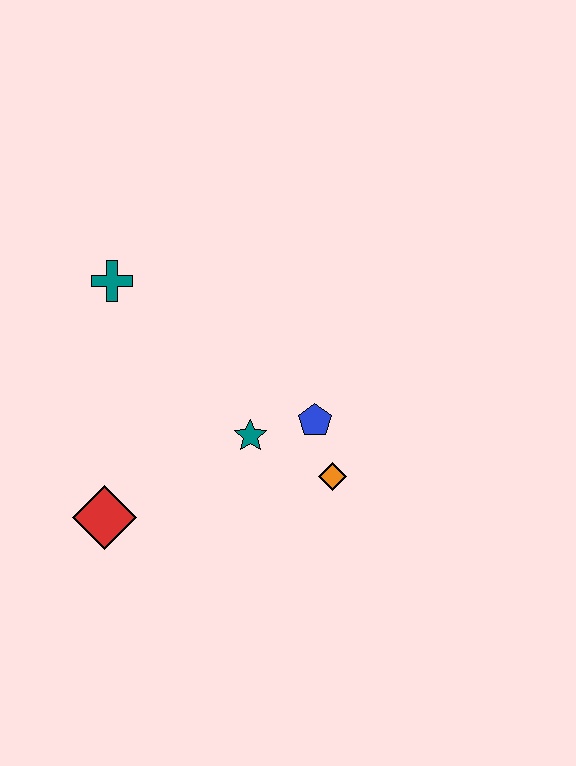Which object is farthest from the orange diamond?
The teal cross is farthest from the orange diamond.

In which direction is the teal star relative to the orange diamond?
The teal star is to the left of the orange diamond.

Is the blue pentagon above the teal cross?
No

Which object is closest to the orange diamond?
The blue pentagon is closest to the orange diamond.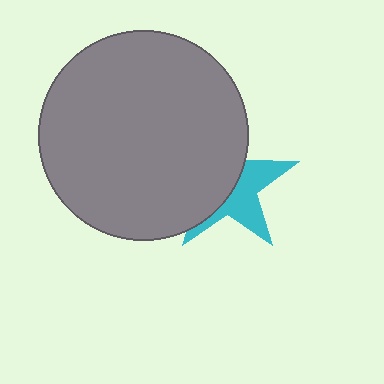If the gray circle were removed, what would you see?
You would see the complete cyan star.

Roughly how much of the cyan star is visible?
A small part of it is visible (roughly 43%).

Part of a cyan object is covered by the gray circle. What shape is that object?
It is a star.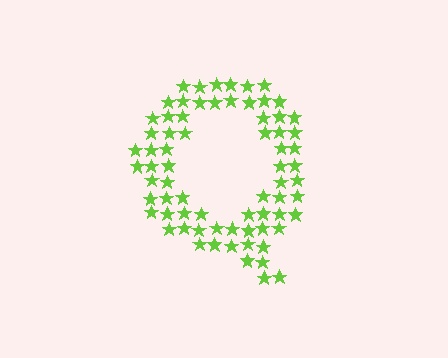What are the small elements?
The small elements are stars.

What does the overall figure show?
The overall figure shows the letter Q.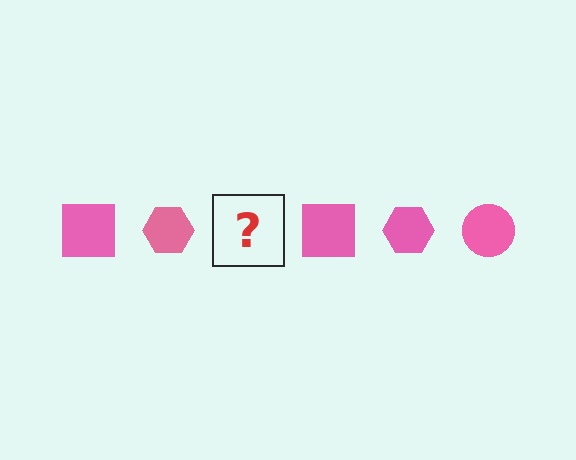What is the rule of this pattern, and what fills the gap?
The rule is that the pattern cycles through square, hexagon, circle shapes in pink. The gap should be filled with a pink circle.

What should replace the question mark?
The question mark should be replaced with a pink circle.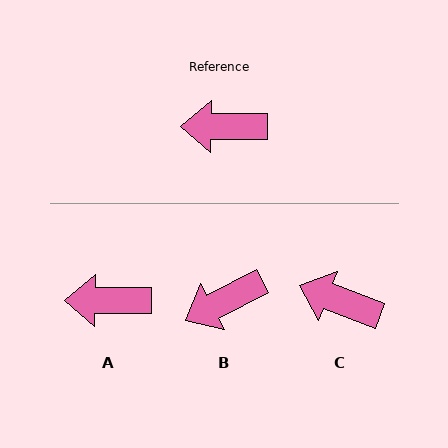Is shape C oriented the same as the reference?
No, it is off by about 20 degrees.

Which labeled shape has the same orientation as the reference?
A.